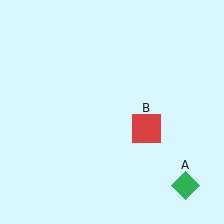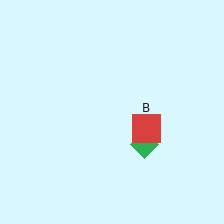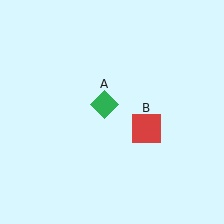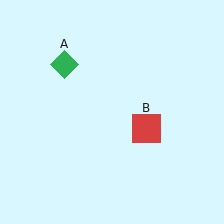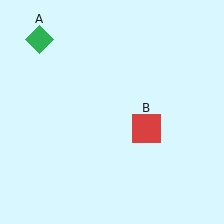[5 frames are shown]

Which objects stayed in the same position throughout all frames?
Red square (object B) remained stationary.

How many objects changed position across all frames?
1 object changed position: green diamond (object A).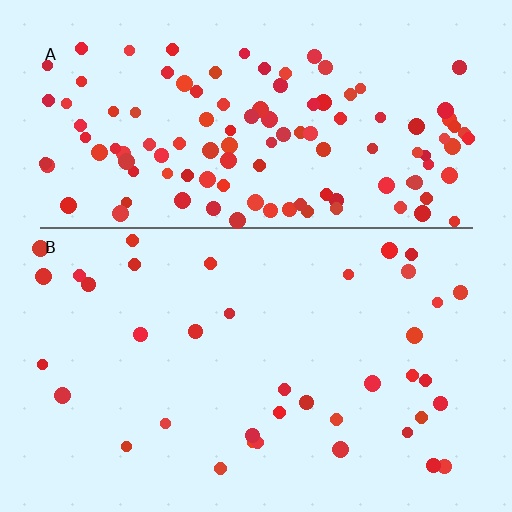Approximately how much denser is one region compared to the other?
Approximately 3.1× — region A over region B.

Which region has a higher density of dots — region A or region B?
A (the top).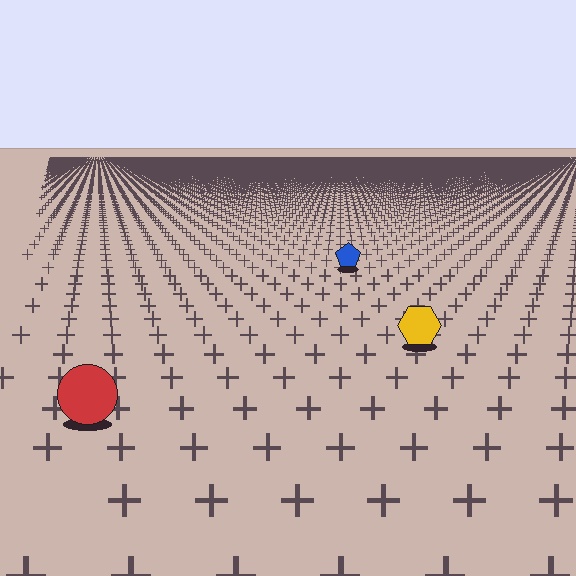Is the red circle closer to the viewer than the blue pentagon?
Yes. The red circle is closer — you can tell from the texture gradient: the ground texture is coarser near it.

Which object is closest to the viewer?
The red circle is closest. The texture marks near it are larger and more spread out.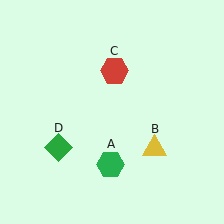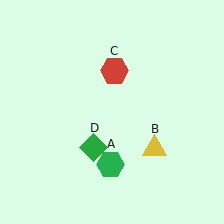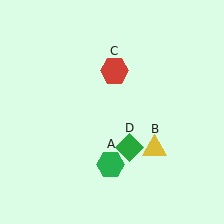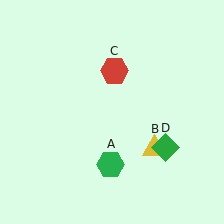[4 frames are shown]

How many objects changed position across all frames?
1 object changed position: green diamond (object D).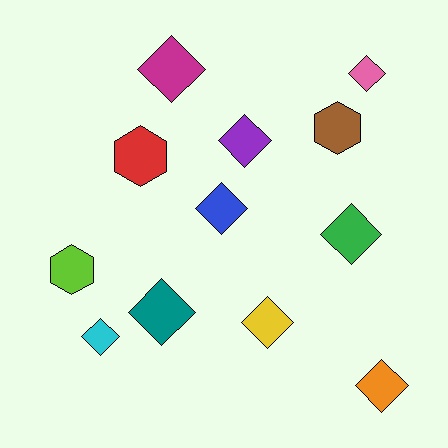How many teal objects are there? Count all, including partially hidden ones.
There is 1 teal object.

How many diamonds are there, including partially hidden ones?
There are 9 diamonds.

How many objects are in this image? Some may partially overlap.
There are 12 objects.